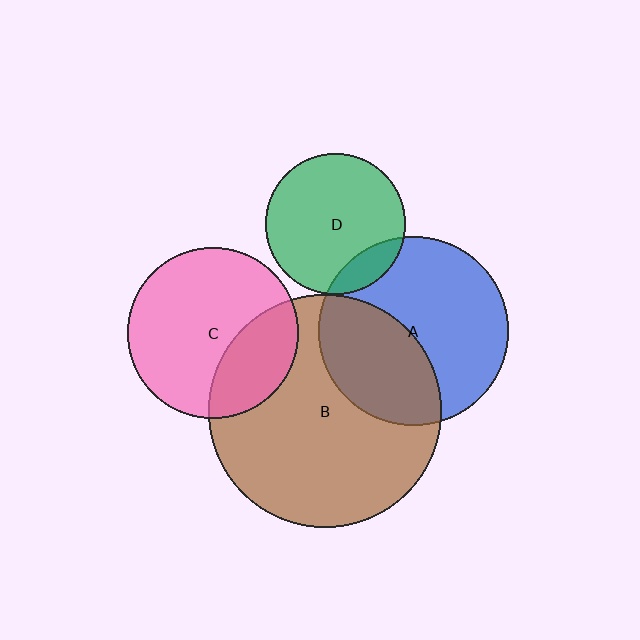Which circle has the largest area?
Circle B (brown).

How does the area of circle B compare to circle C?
Approximately 1.8 times.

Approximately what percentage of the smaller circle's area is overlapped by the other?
Approximately 15%.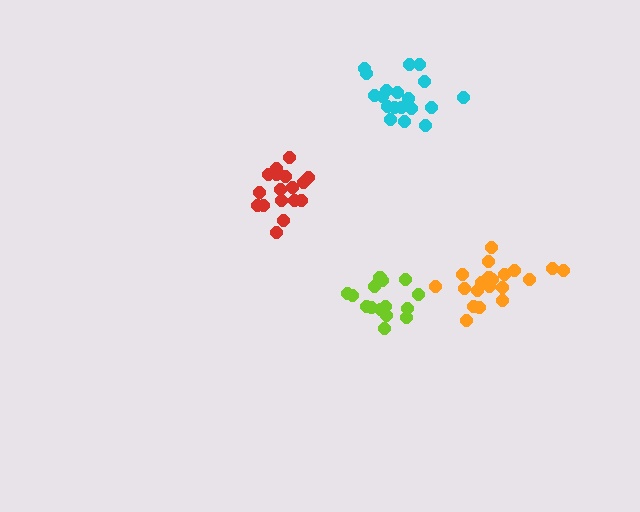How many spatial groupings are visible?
There are 4 spatial groupings.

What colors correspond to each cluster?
The clusters are colored: red, lime, cyan, orange.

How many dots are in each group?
Group 1: 17 dots, Group 2: 15 dots, Group 3: 19 dots, Group 4: 20 dots (71 total).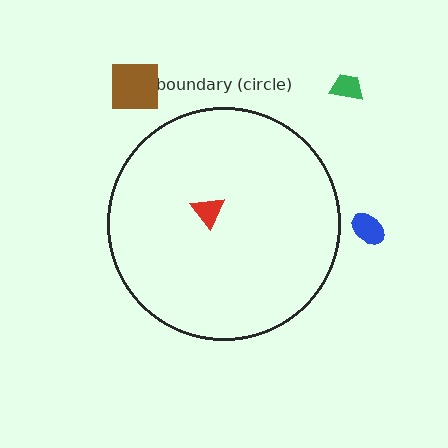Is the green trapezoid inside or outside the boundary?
Outside.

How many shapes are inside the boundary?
1 inside, 3 outside.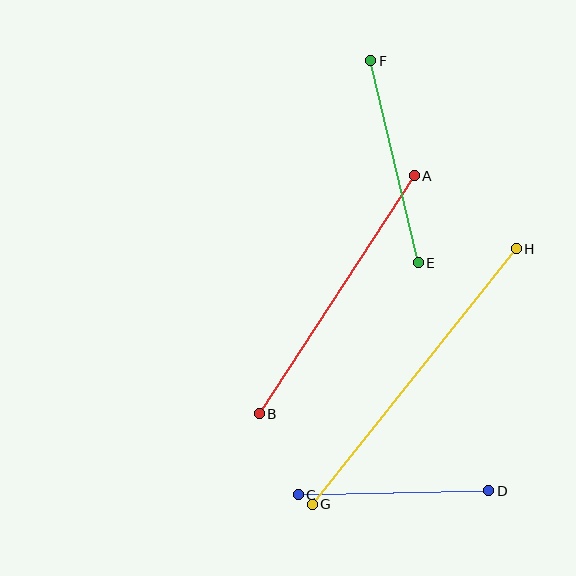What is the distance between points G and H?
The distance is approximately 327 pixels.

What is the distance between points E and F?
The distance is approximately 208 pixels.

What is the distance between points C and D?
The distance is approximately 191 pixels.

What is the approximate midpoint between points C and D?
The midpoint is at approximately (393, 493) pixels.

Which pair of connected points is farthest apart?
Points G and H are farthest apart.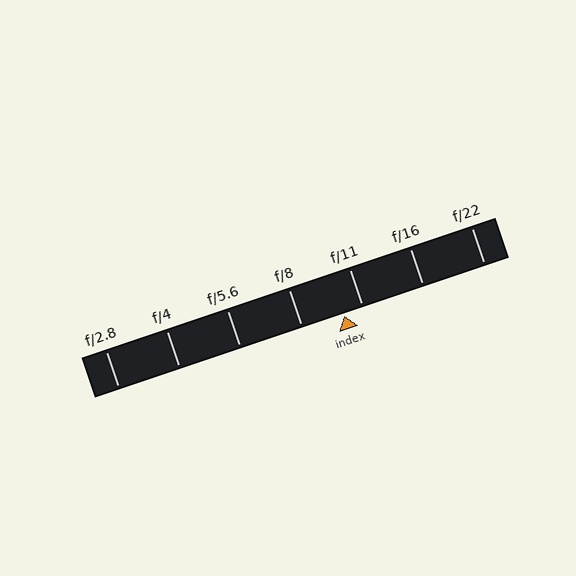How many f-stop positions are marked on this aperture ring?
There are 7 f-stop positions marked.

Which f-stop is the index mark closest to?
The index mark is closest to f/11.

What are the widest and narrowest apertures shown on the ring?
The widest aperture shown is f/2.8 and the narrowest is f/22.